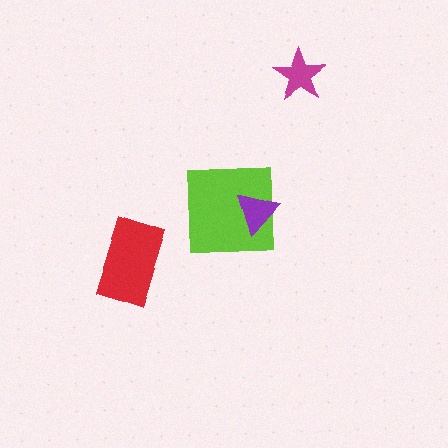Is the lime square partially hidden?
Yes, it is partially covered by another shape.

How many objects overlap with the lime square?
1 object overlaps with the lime square.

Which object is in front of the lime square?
The purple triangle is in front of the lime square.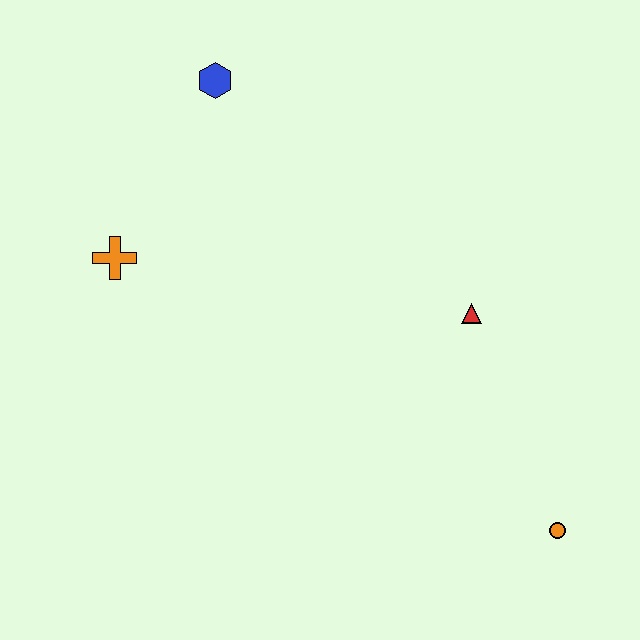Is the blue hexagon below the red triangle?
No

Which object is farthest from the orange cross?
The orange circle is farthest from the orange cross.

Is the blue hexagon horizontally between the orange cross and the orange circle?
Yes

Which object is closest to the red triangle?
The orange circle is closest to the red triangle.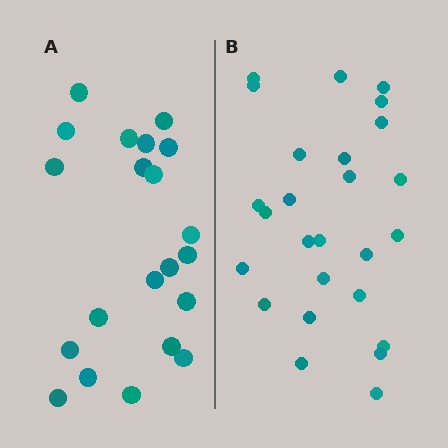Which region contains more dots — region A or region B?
Region B (the right region) has more dots.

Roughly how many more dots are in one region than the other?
Region B has about 5 more dots than region A.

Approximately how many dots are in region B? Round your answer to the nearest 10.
About 30 dots. (The exact count is 26, which rounds to 30.)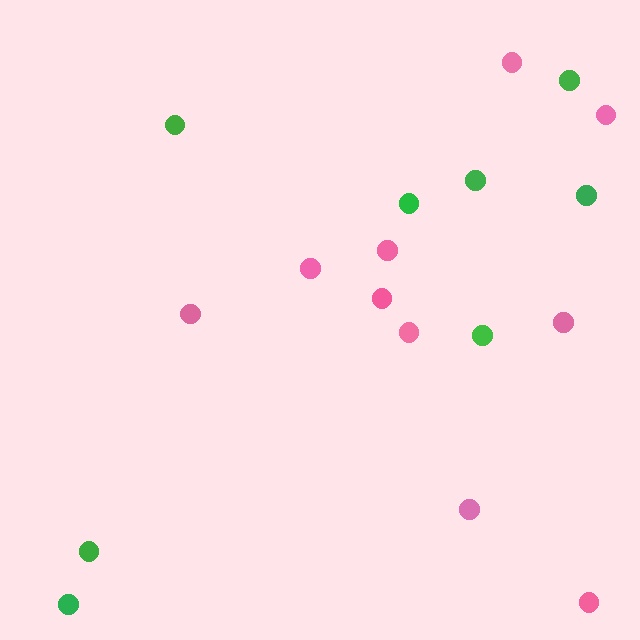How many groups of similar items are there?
There are 2 groups: one group of green circles (8) and one group of pink circles (10).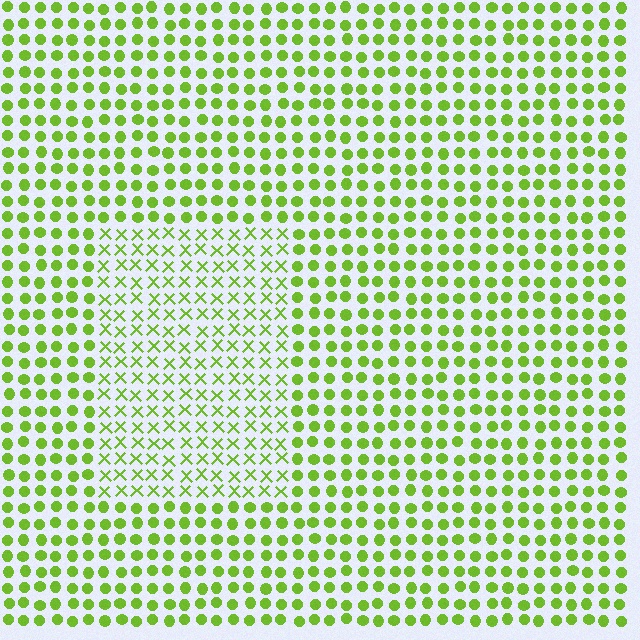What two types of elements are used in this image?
The image uses X marks inside the rectangle region and circles outside it.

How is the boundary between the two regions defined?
The boundary is defined by a change in element shape: X marks inside vs. circles outside. All elements share the same color and spacing.